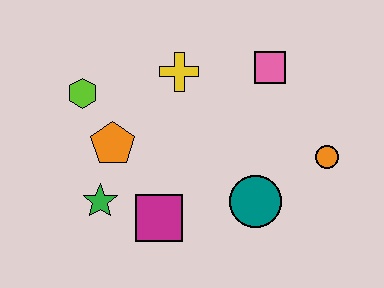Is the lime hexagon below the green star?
No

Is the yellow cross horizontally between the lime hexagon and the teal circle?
Yes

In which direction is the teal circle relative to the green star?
The teal circle is to the right of the green star.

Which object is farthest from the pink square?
The green star is farthest from the pink square.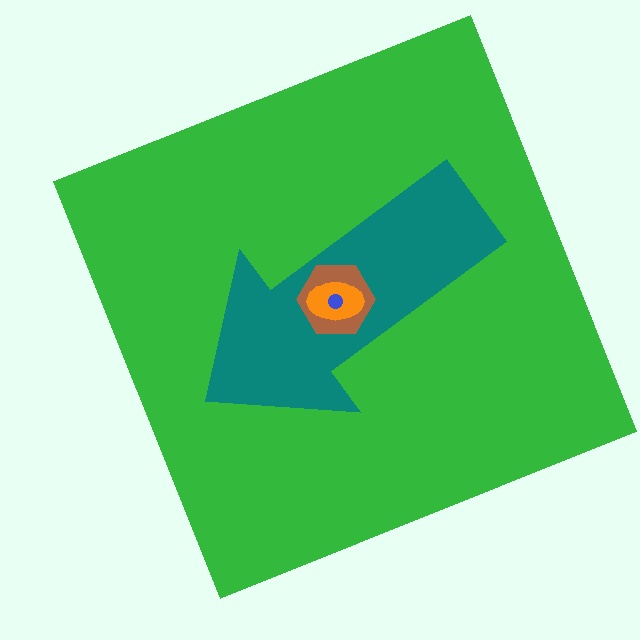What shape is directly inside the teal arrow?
The brown hexagon.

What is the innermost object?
The blue circle.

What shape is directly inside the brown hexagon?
The orange ellipse.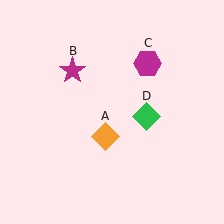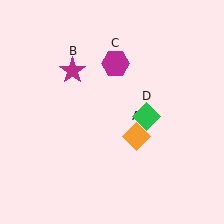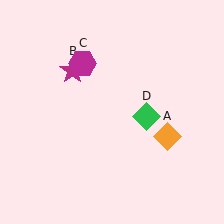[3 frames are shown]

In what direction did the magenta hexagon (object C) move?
The magenta hexagon (object C) moved left.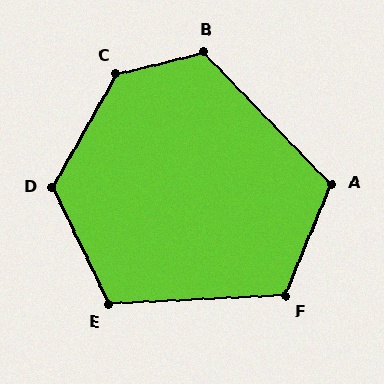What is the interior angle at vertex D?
Approximately 125 degrees (obtuse).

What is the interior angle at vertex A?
Approximately 113 degrees (obtuse).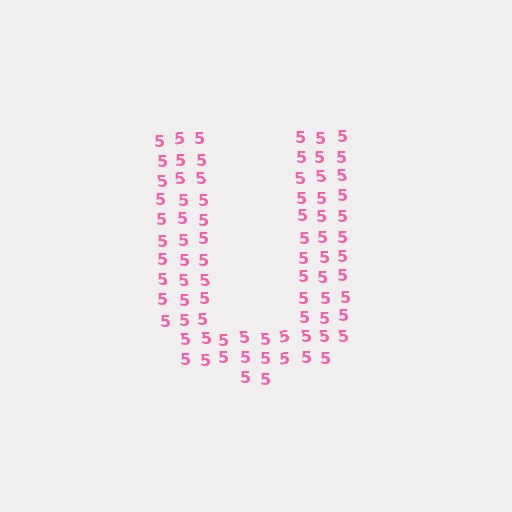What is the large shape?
The large shape is the letter U.